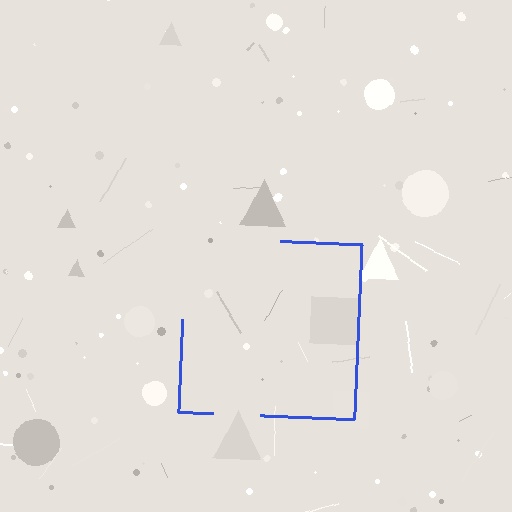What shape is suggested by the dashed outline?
The dashed outline suggests a square.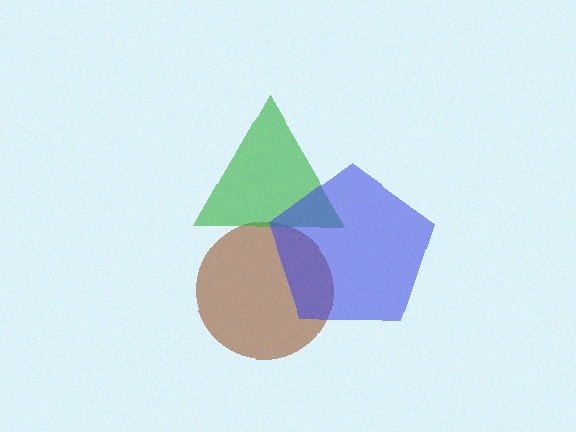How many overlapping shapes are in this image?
There are 3 overlapping shapes in the image.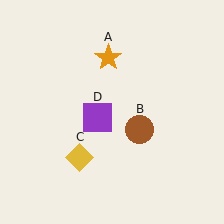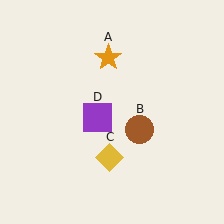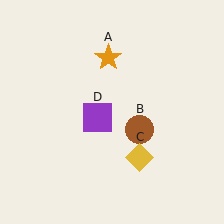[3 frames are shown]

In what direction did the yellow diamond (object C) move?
The yellow diamond (object C) moved right.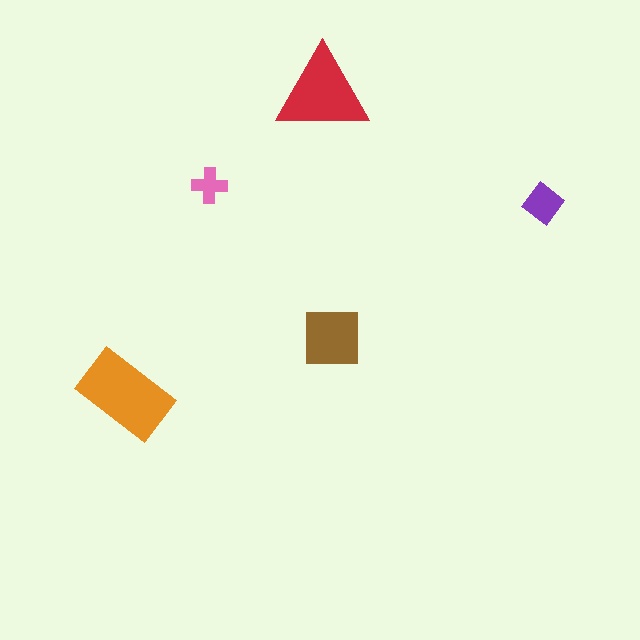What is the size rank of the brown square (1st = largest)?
3rd.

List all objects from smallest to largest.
The pink cross, the purple diamond, the brown square, the red triangle, the orange rectangle.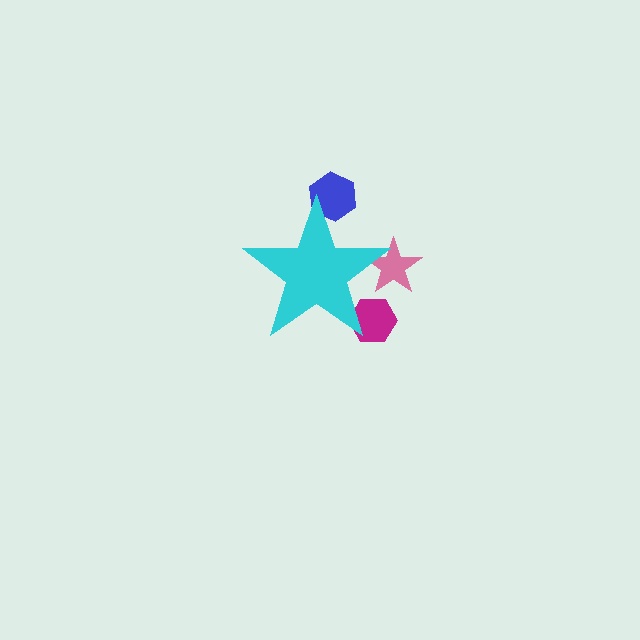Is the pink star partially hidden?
Yes, the pink star is partially hidden behind the cyan star.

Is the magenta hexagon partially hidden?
Yes, the magenta hexagon is partially hidden behind the cyan star.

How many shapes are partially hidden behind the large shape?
3 shapes are partially hidden.